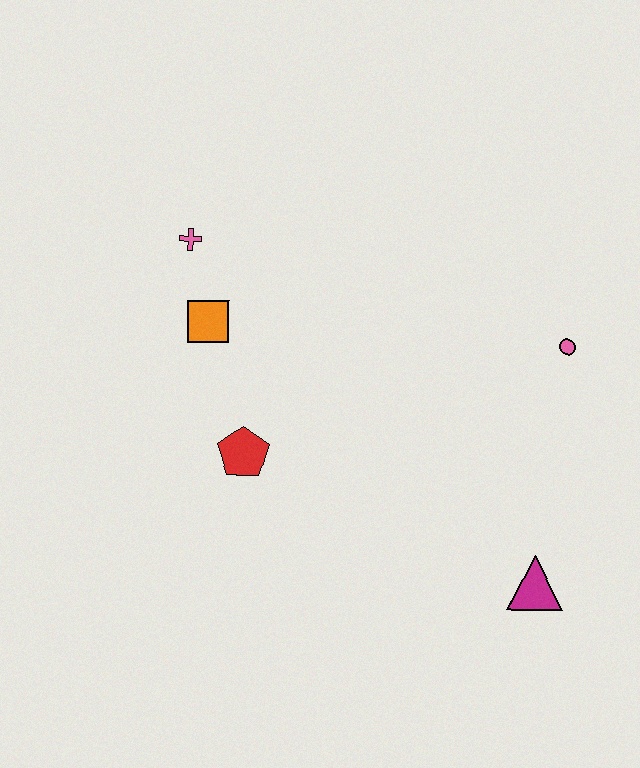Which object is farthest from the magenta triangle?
The pink cross is farthest from the magenta triangle.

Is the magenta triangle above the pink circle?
No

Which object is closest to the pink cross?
The orange square is closest to the pink cross.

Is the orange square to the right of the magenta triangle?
No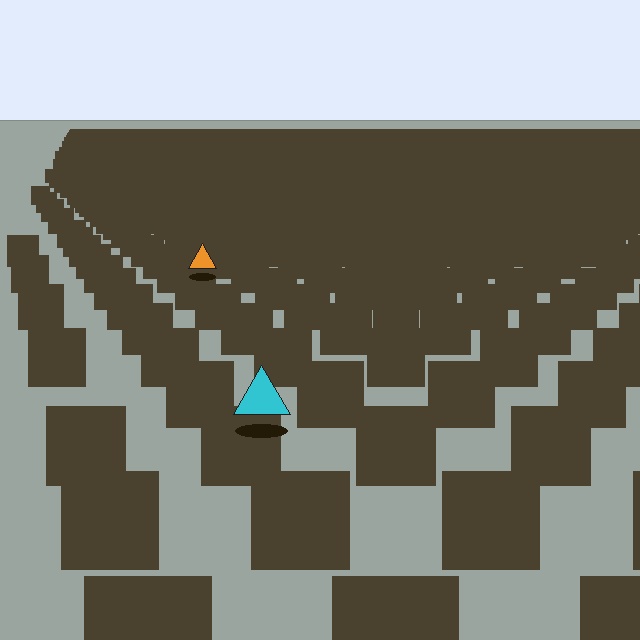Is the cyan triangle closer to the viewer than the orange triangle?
Yes. The cyan triangle is closer — you can tell from the texture gradient: the ground texture is coarser near it.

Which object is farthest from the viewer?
The orange triangle is farthest from the viewer. It appears smaller and the ground texture around it is denser.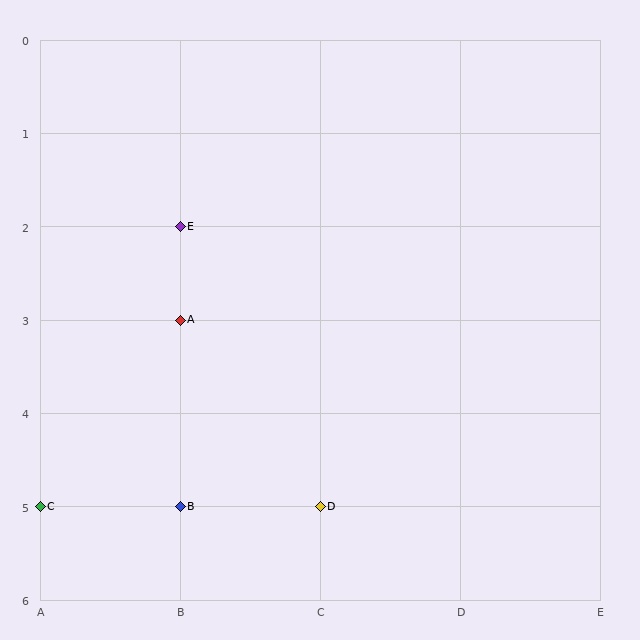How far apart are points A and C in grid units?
Points A and C are 1 column and 2 rows apart (about 2.2 grid units diagonally).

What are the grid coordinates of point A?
Point A is at grid coordinates (B, 3).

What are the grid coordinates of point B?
Point B is at grid coordinates (B, 5).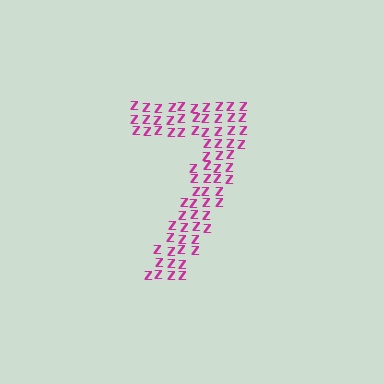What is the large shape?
The large shape is the digit 7.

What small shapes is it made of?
It is made of small letter Z's.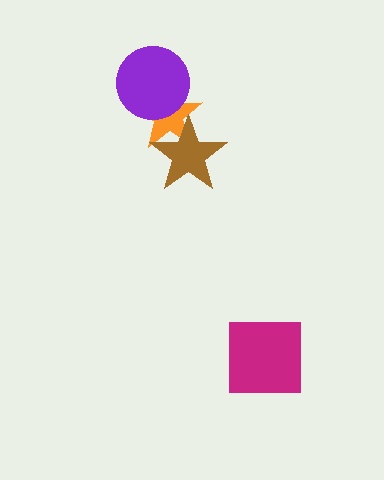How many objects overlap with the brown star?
1 object overlaps with the brown star.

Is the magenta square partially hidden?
No, no other shape covers it.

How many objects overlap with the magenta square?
0 objects overlap with the magenta square.